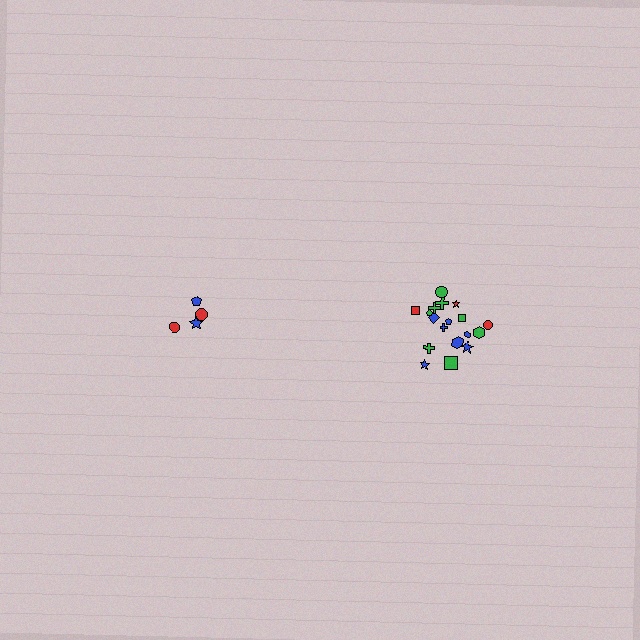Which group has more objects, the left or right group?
The right group.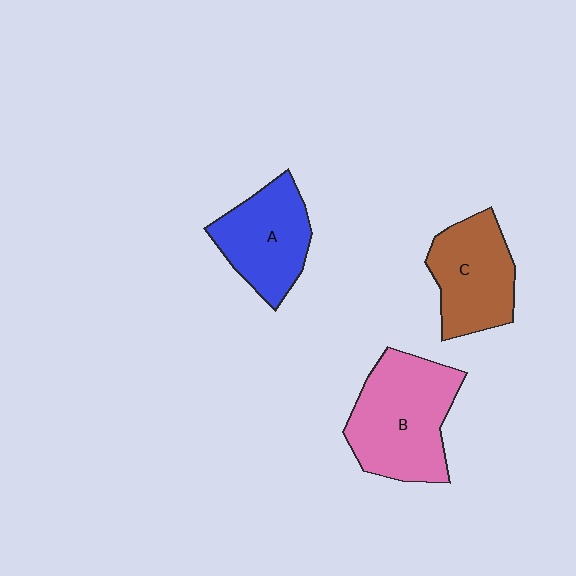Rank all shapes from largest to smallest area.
From largest to smallest: B (pink), C (brown), A (blue).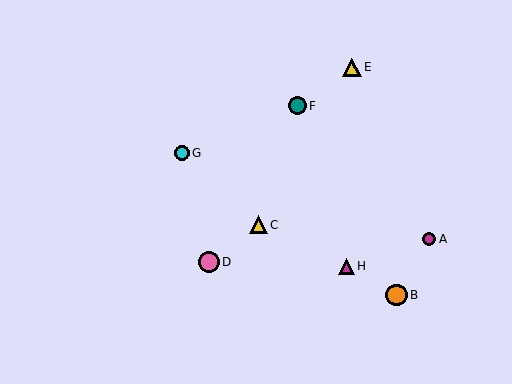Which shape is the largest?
The pink circle (labeled D) is the largest.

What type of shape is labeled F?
Shape F is a teal circle.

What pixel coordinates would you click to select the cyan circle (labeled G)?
Click at (182, 153) to select the cyan circle G.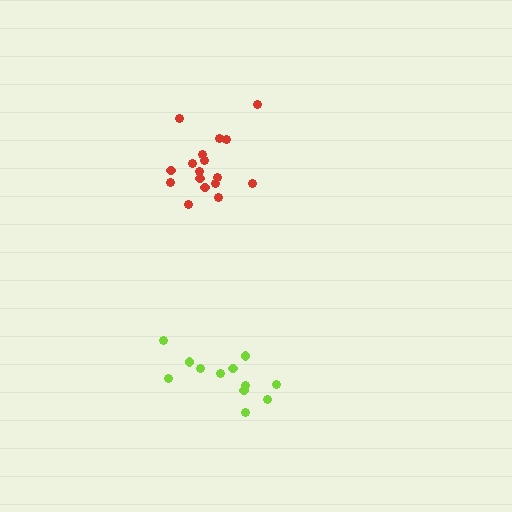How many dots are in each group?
Group 1: 17 dots, Group 2: 12 dots (29 total).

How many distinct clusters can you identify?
There are 2 distinct clusters.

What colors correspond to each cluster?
The clusters are colored: red, lime.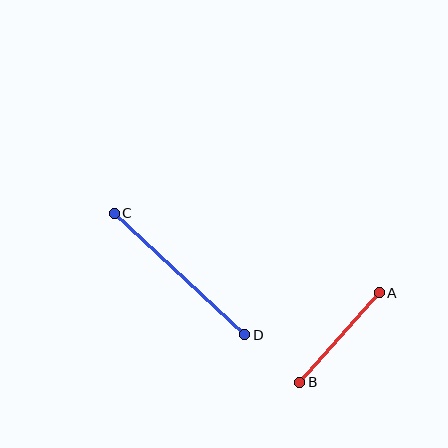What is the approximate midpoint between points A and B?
The midpoint is at approximately (340, 338) pixels.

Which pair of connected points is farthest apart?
Points C and D are farthest apart.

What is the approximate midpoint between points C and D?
The midpoint is at approximately (179, 274) pixels.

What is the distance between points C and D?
The distance is approximately 179 pixels.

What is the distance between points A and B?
The distance is approximately 119 pixels.